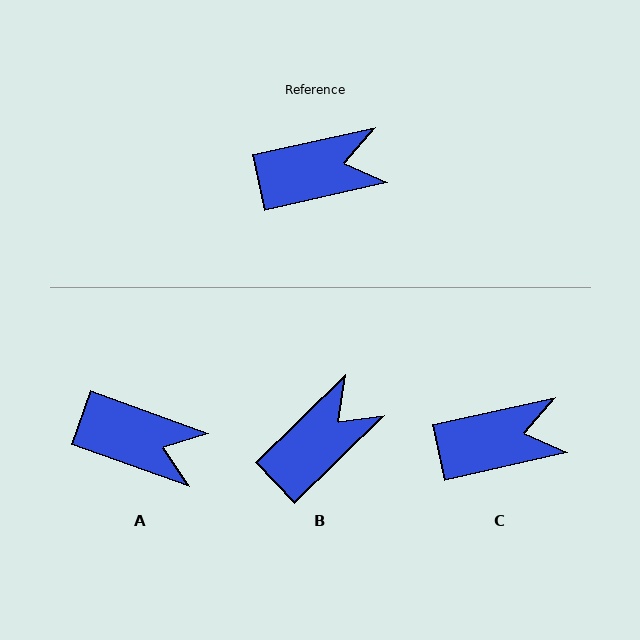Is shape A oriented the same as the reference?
No, it is off by about 32 degrees.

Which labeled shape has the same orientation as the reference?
C.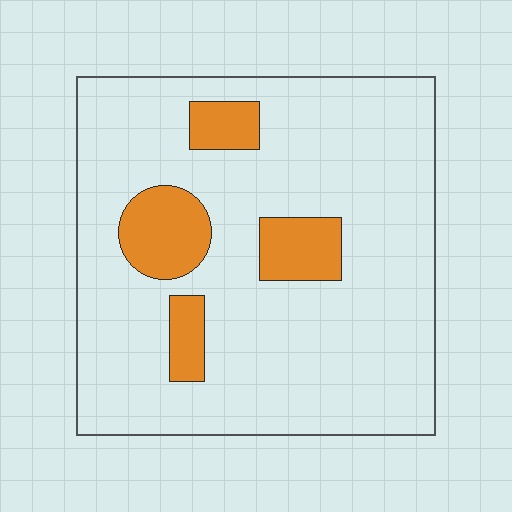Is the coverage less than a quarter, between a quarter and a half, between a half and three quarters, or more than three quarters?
Less than a quarter.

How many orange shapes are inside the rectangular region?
4.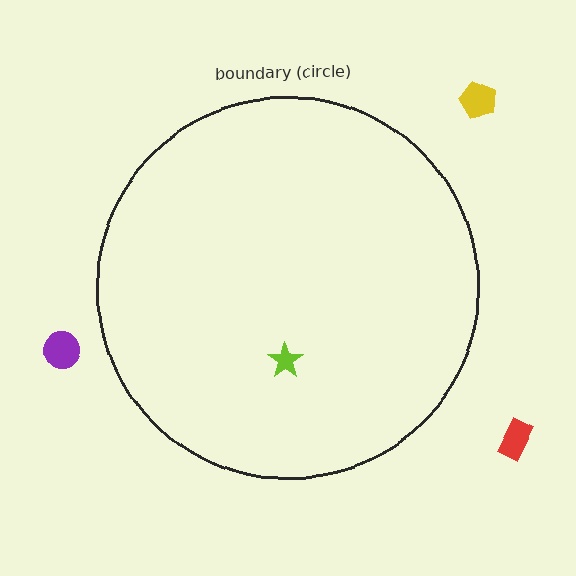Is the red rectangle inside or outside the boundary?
Outside.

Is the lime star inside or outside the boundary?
Inside.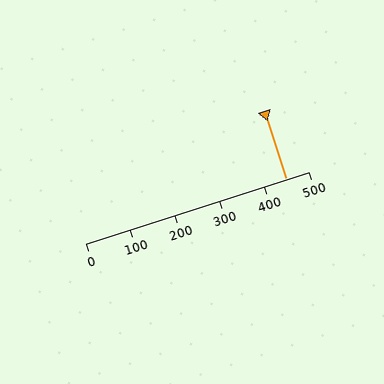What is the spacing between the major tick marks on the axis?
The major ticks are spaced 100 apart.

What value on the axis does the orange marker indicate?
The marker indicates approximately 450.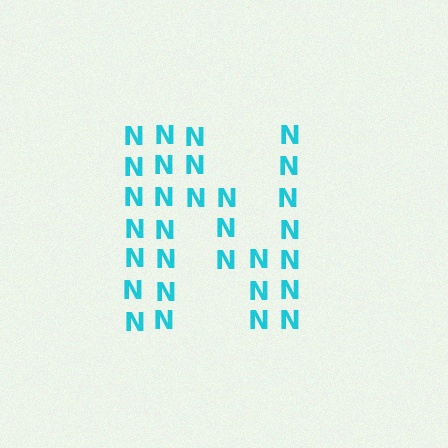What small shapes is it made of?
It is made of small letter N's.